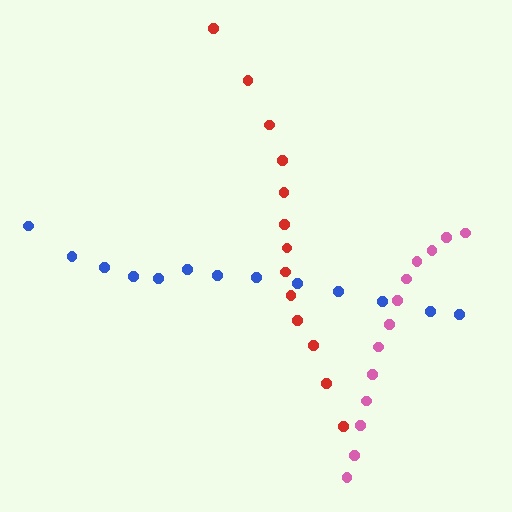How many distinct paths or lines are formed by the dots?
There are 3 distinct paths.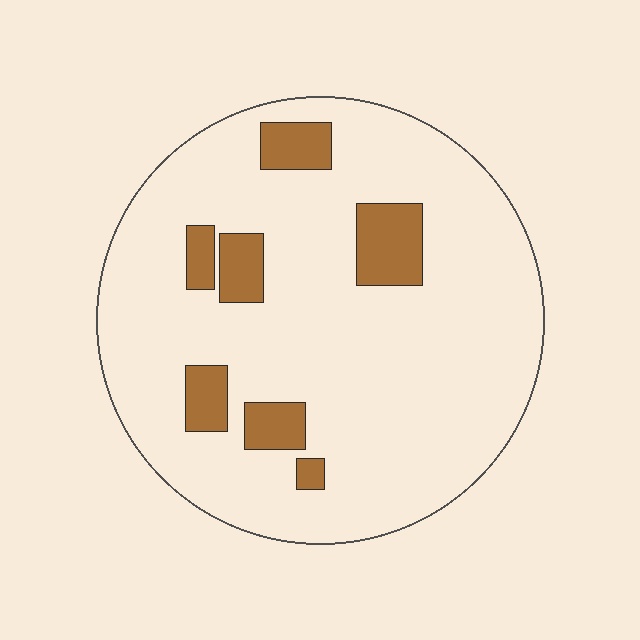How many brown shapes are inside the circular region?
7.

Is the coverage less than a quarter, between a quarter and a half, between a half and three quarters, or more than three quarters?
Less than a quarter.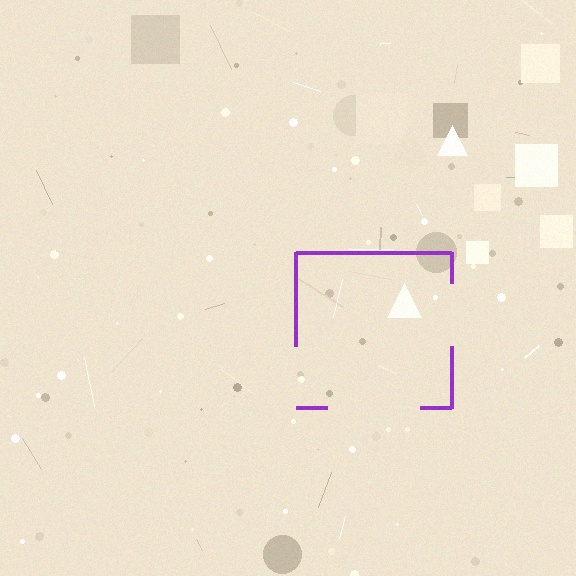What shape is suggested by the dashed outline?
The dashed outline suggests a square.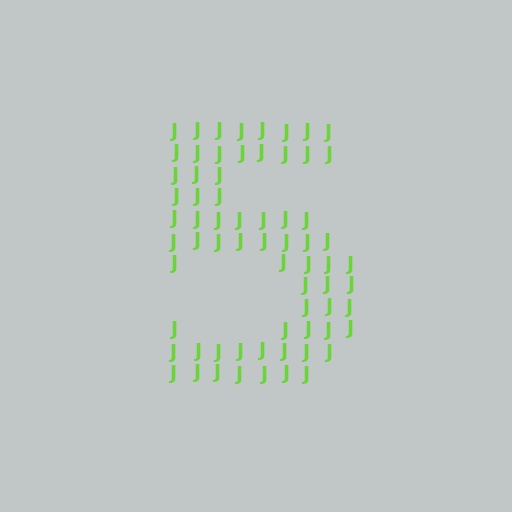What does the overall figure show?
The overall figure shows the digit 5.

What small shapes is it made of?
It is made of small letter J's.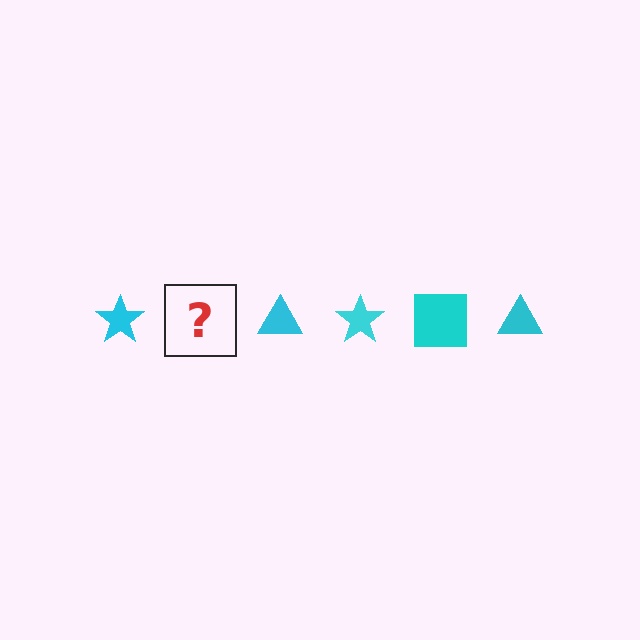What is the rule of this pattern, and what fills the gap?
The rule is that the pattern cycles through star, square, triangle shapes in cyan. The gap should be filled with a cyan square.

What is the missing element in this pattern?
The missing element is a cyan square.